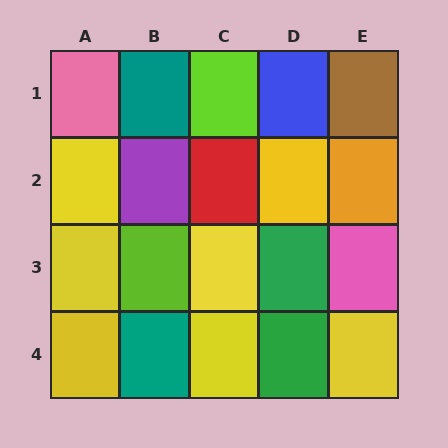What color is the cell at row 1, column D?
Blue.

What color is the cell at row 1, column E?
Brown.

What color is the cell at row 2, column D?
Yellow.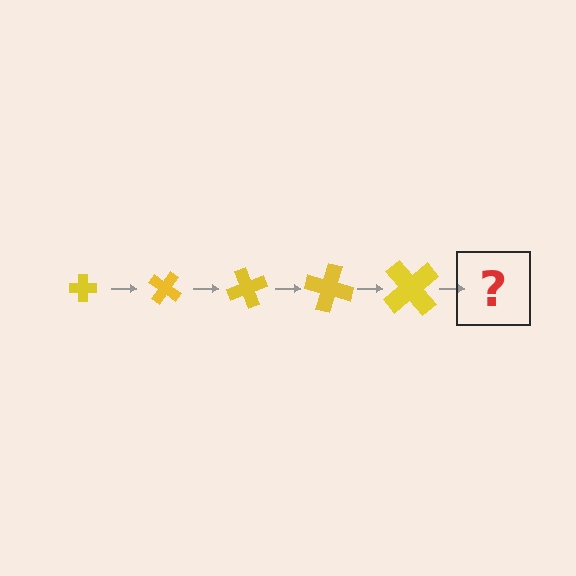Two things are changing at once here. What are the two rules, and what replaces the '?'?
The two rules are that the cross grows larger each step and it rotates 35 degrees each step. The '?' should be a cross, larger than the previous one and rotated 175 degrees from the start.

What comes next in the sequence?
The next element should be a cross, larger than the previous one and rotated 175 degrees from the start.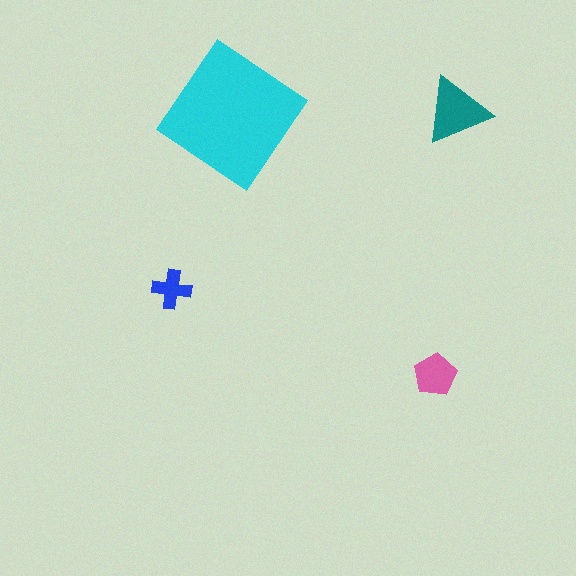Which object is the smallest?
The blue cross.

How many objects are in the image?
There are 4 objects in the image.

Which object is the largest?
The cyan diamond.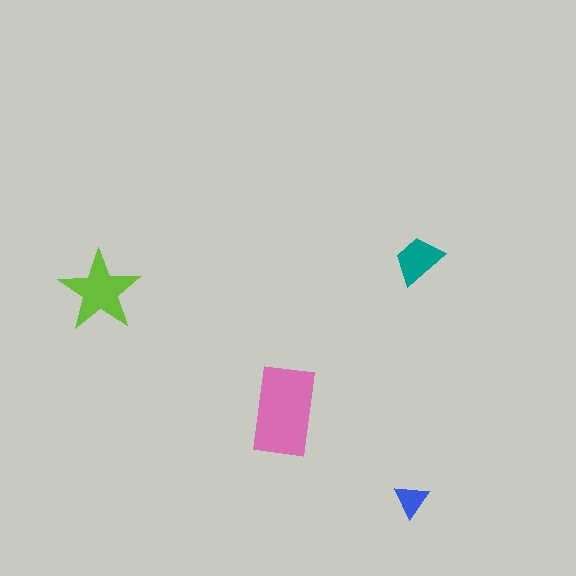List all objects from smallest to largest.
The blue triangle, the teal trapezoid, the lime star, the pink rectangle.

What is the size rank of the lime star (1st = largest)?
2nd.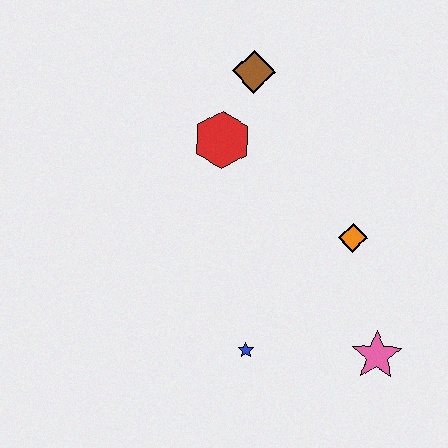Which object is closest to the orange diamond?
The pink star is closest to the orange diamond.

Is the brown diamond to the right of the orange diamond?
No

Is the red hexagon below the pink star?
No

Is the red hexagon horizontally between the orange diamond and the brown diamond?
No